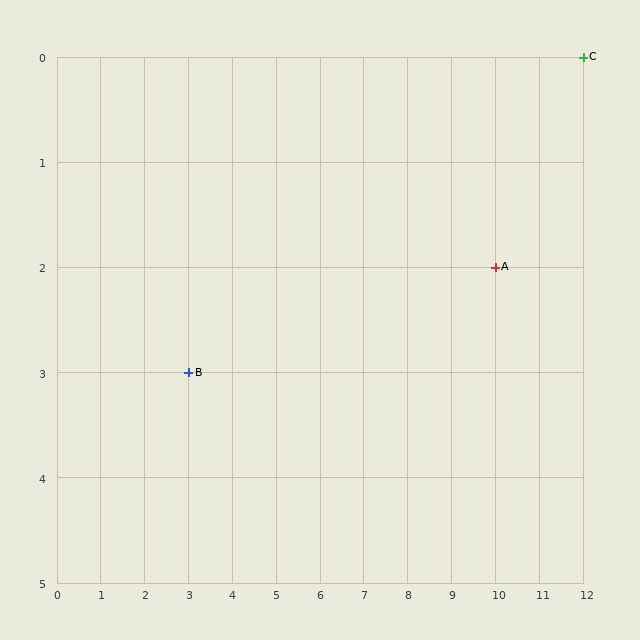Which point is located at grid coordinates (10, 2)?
Point A is at (10, 2).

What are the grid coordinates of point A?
Point A is at grid coordinates (10, 2).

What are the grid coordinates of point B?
Point B is at grid coordinates (3, 3).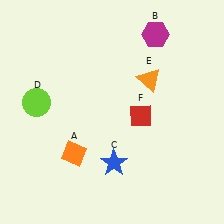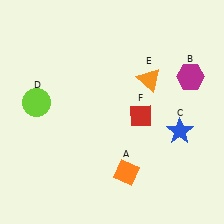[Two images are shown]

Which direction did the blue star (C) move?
The blue star (C) moved right.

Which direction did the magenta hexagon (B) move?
The magenta hexagon (B) moved down.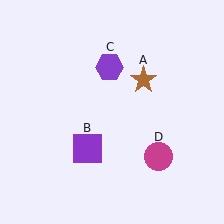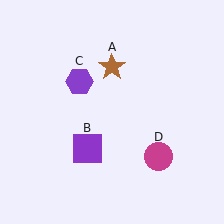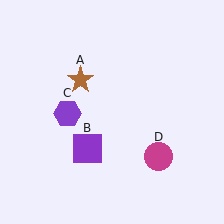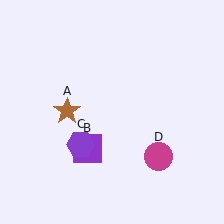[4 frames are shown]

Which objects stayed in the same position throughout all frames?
Purple square (object B) and magenta circle (object D) remained stationary.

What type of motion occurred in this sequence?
The brown star (object A), purple hexagon (object C) rotated counterclockwise around the center of the scene.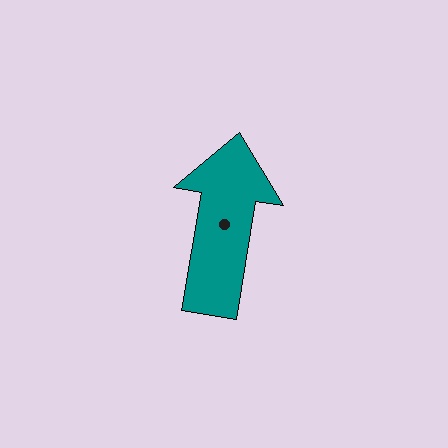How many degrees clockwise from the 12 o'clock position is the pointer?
Approximately 9 degrees.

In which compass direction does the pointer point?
North.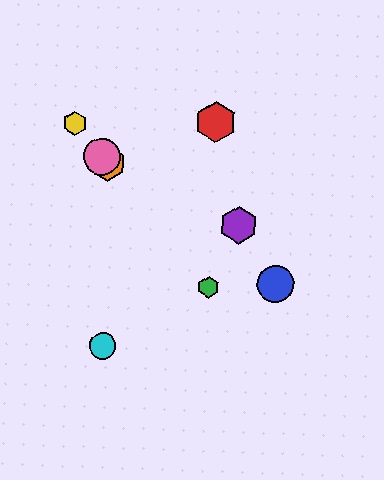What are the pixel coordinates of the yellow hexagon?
The yellow hexagon is at (75, 123).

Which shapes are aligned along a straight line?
The green hexagon, the yellow hexagon, the orange hexagon, the pink circle are aligned along a straight line.